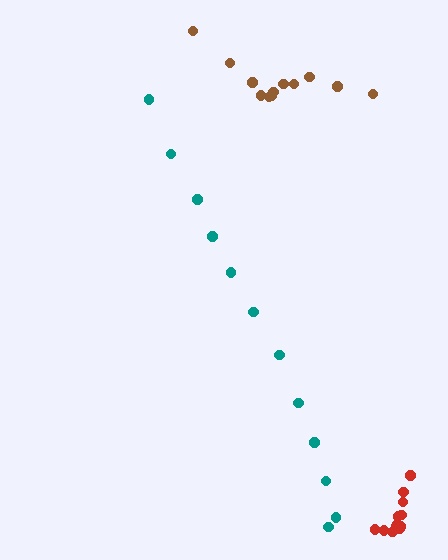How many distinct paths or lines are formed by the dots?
There are 3 distinct paths.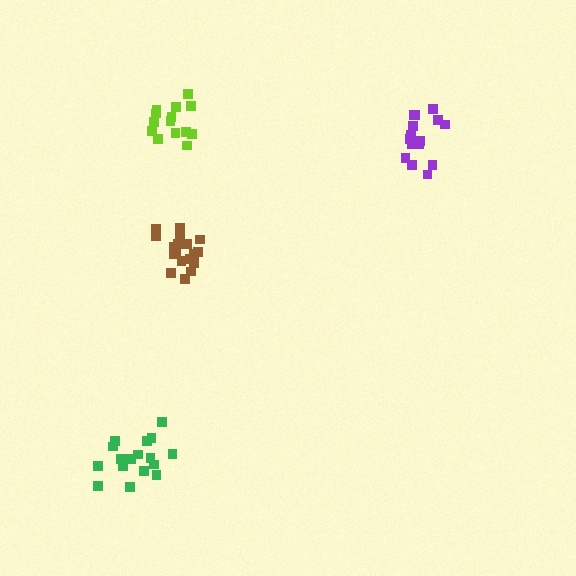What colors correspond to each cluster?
The clusters are colored: lime, purple, brown, green.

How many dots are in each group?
Group 1: 14 dots, Group 2: 16 dots, Group 3: 18 dots, Group 4: 17 dots (65 total).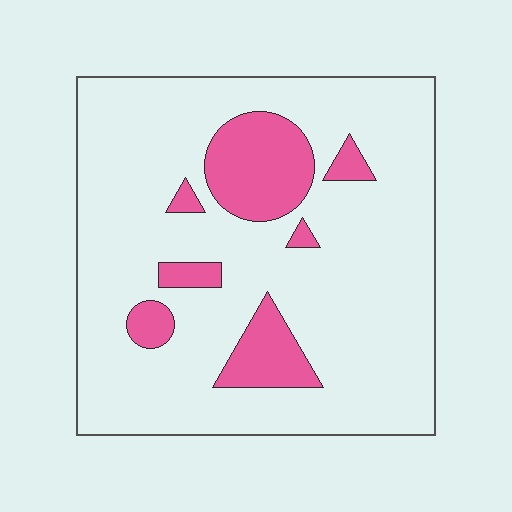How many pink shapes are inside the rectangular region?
7.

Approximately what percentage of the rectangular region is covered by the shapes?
Approximately 15%.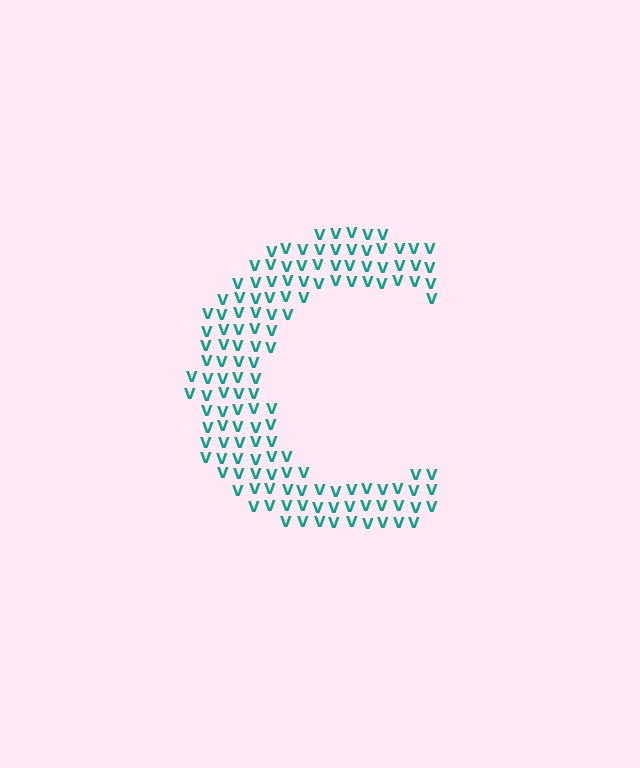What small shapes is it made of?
It is made of small letter V's.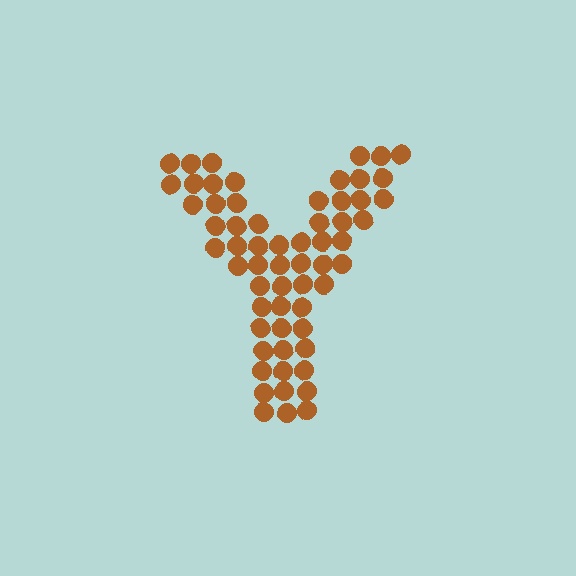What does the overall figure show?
The overall figure shows the letter Y.